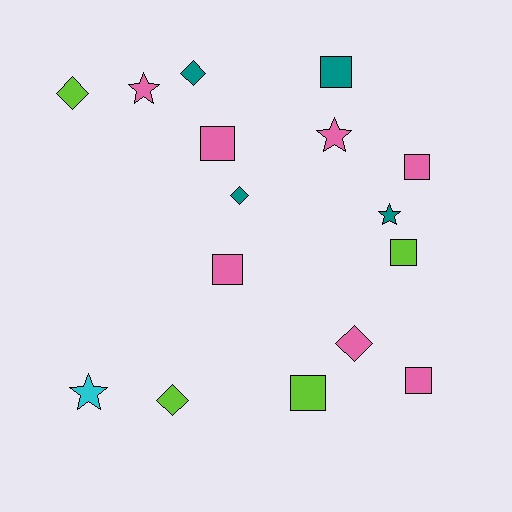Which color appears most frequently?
Pink, with 7 objects.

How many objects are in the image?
There are 16 objects.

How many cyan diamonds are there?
There are no cyan diamonds.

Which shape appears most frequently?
Square, with 7 objects.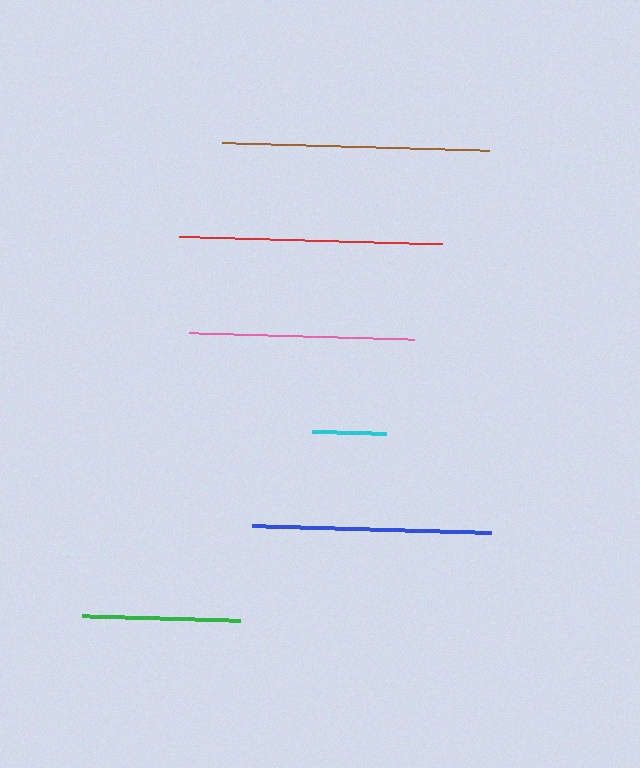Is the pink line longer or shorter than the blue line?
The blue line is longer than the pink line.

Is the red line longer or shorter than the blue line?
The red line is longer than the blue line.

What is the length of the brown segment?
The brown segment is approximately 266 pixels long.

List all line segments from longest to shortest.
From longest to shortest: brown, red, blue, pink, green, cyan.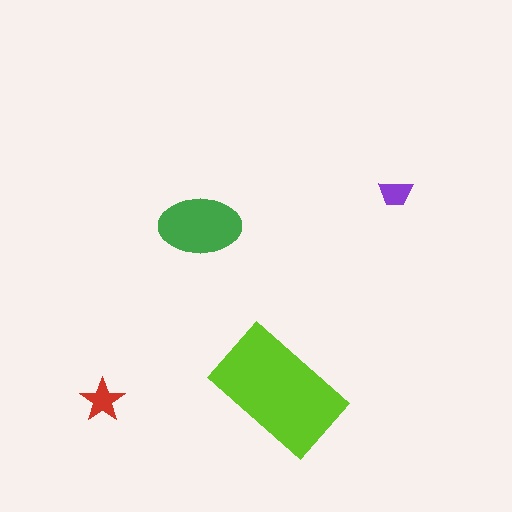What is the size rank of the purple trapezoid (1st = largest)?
4th.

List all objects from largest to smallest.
The lime rectangle, the green ellipse, the red star, the purple trapezoid.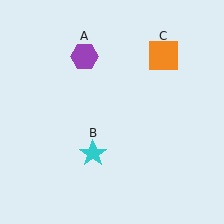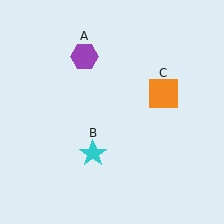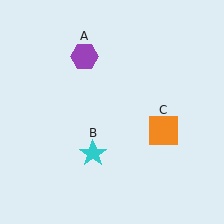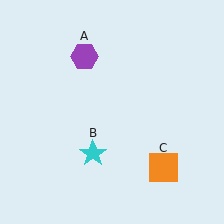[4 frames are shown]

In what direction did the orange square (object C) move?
The orange square (object C) moved down.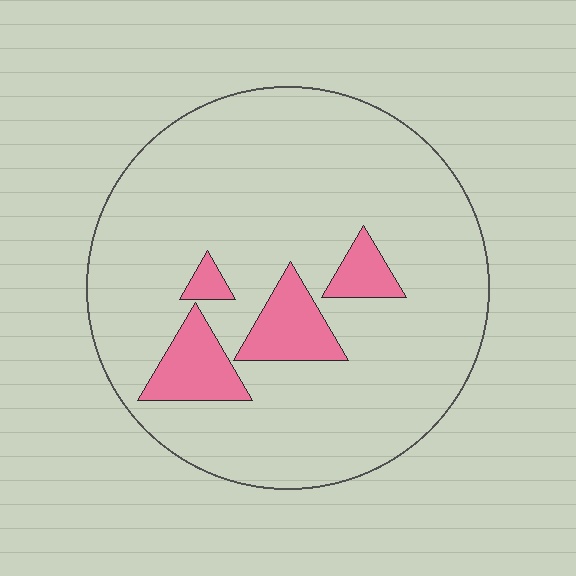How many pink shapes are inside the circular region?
4.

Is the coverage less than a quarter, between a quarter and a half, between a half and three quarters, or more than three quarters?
Less than a quarter.